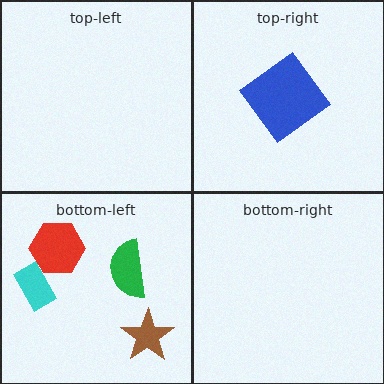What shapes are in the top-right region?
The blue diamond.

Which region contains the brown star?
The bottom-left region.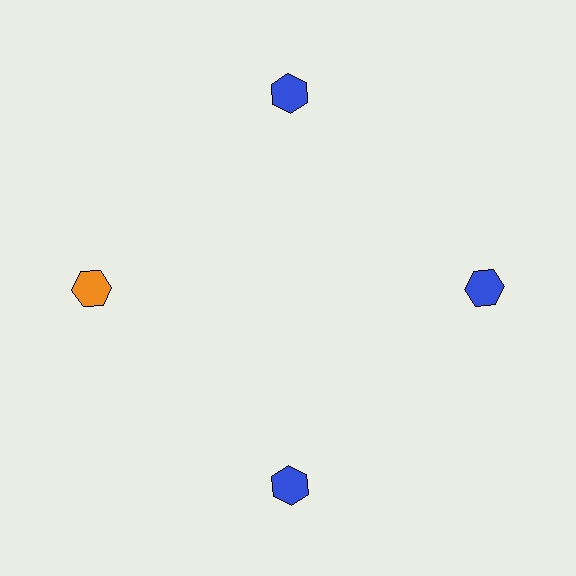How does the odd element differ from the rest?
It has a different color: orange instead of blue.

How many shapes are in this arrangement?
There are 4 shapes arranged in a ring pattern.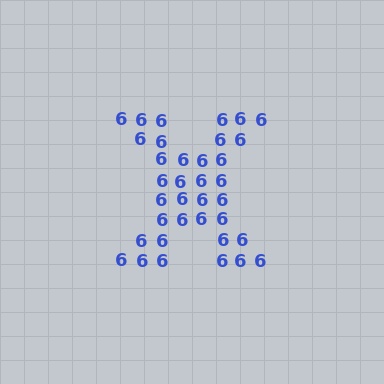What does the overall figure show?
The overall figure shows the letter X.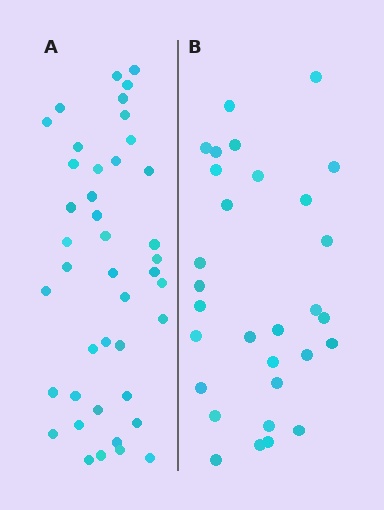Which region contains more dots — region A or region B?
Region A (the left region) has more dots.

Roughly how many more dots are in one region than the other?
Region A has roughly 12 or so more dots than region B.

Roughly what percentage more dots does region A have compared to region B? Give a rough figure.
About 40% more.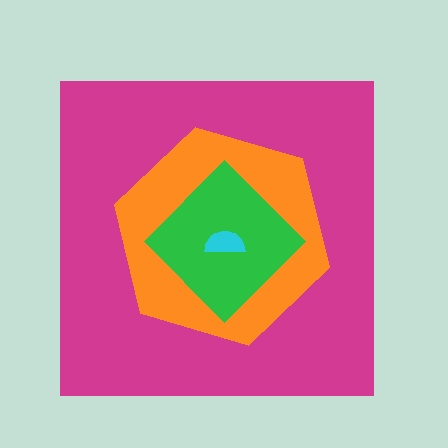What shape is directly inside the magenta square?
The orange hexagon.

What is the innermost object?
The cyan semicircle.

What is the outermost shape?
The magenta square.